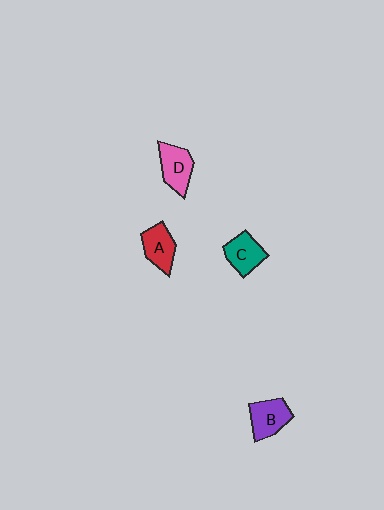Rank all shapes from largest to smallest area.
From largest to smallest: B (purple), D (pink), A (red), C (teal).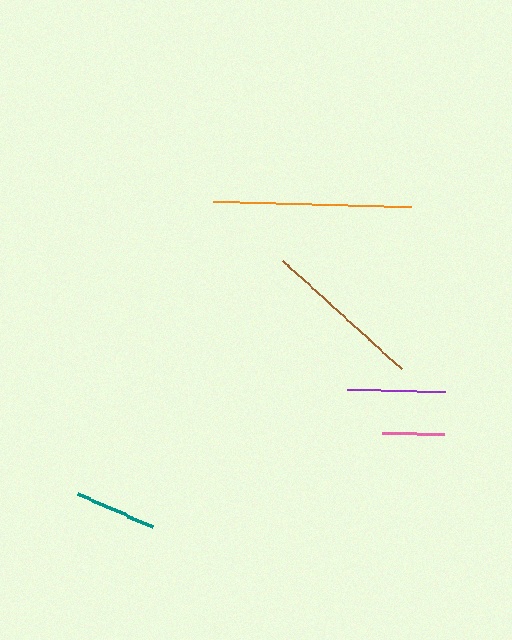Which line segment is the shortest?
The pink line is the shortest at approximately 62 pixels.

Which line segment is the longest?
The orange line is the longest at approximately 198 pixels.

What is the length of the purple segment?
The purple segment is approximately 99 pixels long.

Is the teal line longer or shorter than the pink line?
The teal line is longer than the pink line.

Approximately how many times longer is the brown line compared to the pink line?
The brown line is approximately 2.6 times the length of the pink line.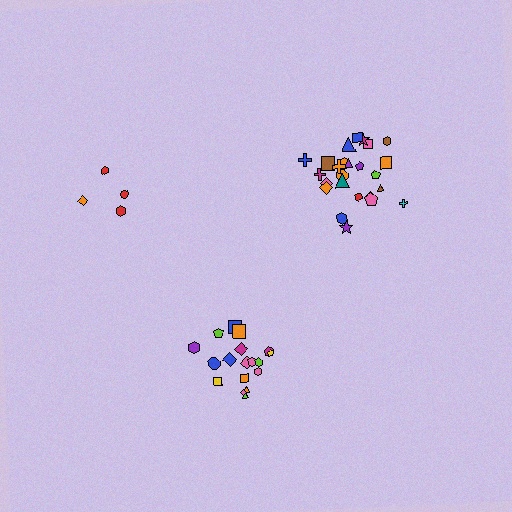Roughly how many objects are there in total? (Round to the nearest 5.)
Roughly 45 objects in total.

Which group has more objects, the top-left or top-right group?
The top-right group.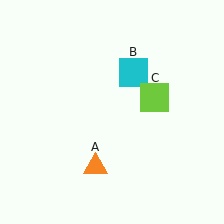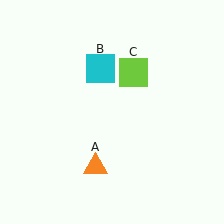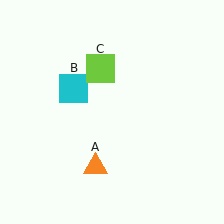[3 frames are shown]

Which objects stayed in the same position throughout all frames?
Orange triangle (object A) remained stationary.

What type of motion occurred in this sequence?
The cyan square (object B), lime square (object C) rotated counterclockwise around the center of the scene.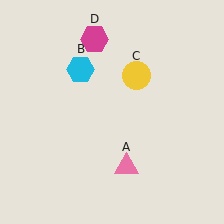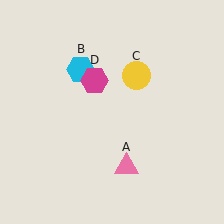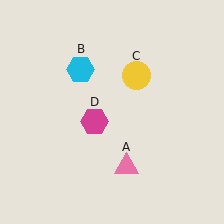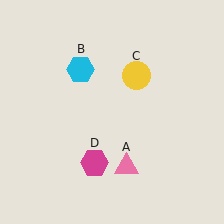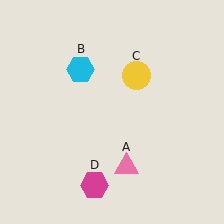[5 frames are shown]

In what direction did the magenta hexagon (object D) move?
The magenta hexagon (object D) moved down.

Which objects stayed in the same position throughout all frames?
Pink triangle (object A) and cyan hexagon (object B) and yellow circle (object C) remained stationary.